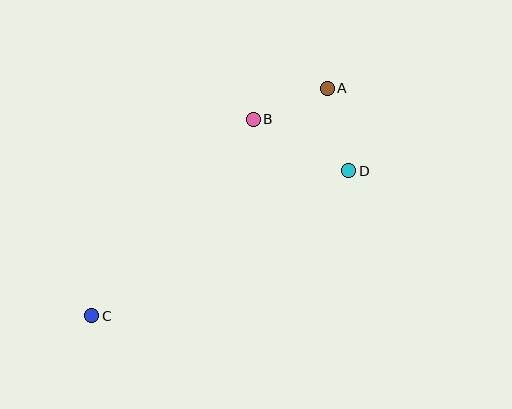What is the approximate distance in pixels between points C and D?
The distance between C and D is approximately 295 pixels.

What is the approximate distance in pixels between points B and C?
The distance between B and C is approximately 254 pixels.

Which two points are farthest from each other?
Points A and C are farthest from each other.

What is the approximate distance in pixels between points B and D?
The distance between B and D is approximately 109 pixels.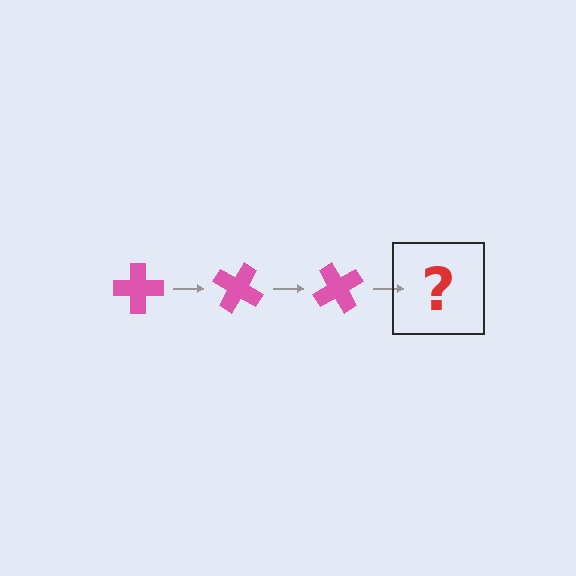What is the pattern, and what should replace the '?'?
The pattern is that the cross rotates 30 degrees each step. The '?' should be a pink cross rotated 90 degrees.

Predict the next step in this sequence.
The next step is a pink cross rotated 90 degrees.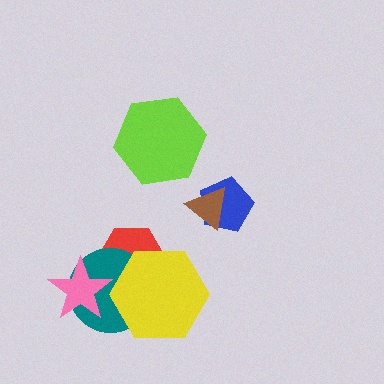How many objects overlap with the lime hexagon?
0 objects overlap with the lime hexagon.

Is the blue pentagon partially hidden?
Yes, it is partially covered by another shape.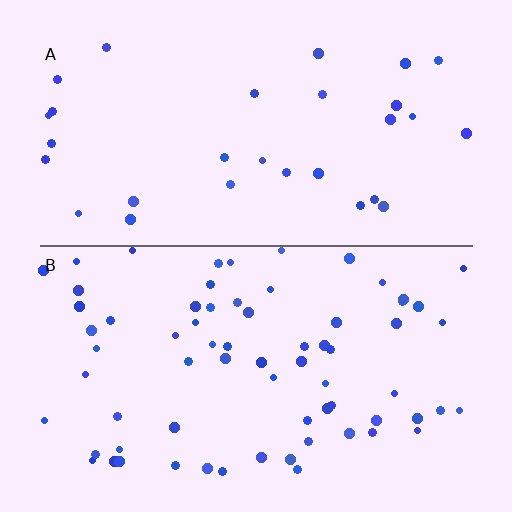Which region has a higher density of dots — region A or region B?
B (the bottom).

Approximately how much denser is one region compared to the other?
Approximately 2.3× — region B over region A.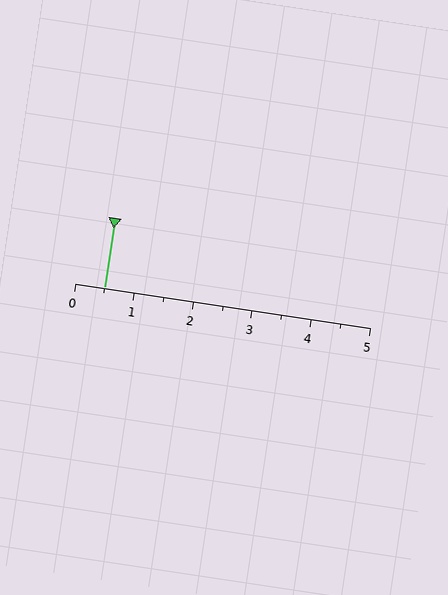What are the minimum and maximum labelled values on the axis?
The axis runs from 0 to 5.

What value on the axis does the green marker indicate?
The marker indicates approximately 0.5.